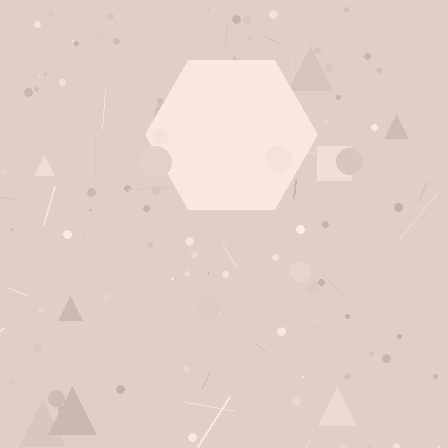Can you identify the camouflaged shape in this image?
The camouflaged shape is a hexagon.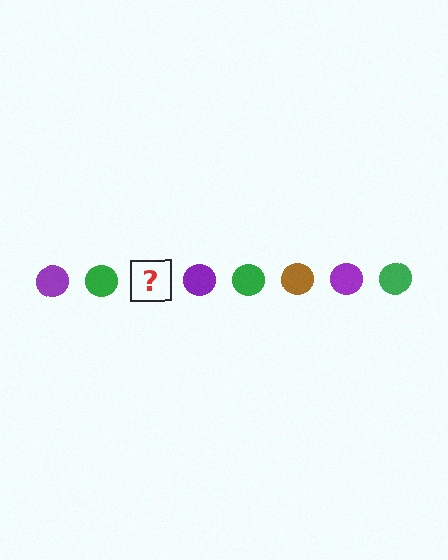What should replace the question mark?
The question mark should be replaced with a brown circle.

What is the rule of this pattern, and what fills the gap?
The rule is that the pattern cycles through purple, green, brown circles. The gap should be filled with a brown circle.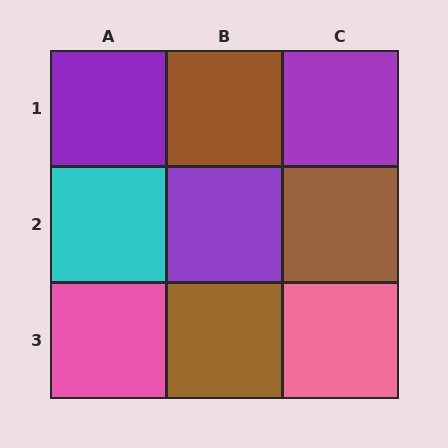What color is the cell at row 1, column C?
Purple.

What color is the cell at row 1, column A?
Purple.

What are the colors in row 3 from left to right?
Pink, brown, pink.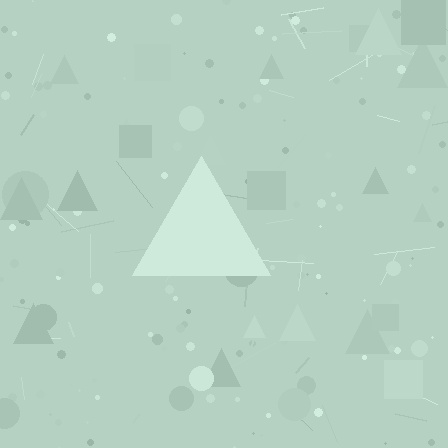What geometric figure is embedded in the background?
A triangle is embedded in the background.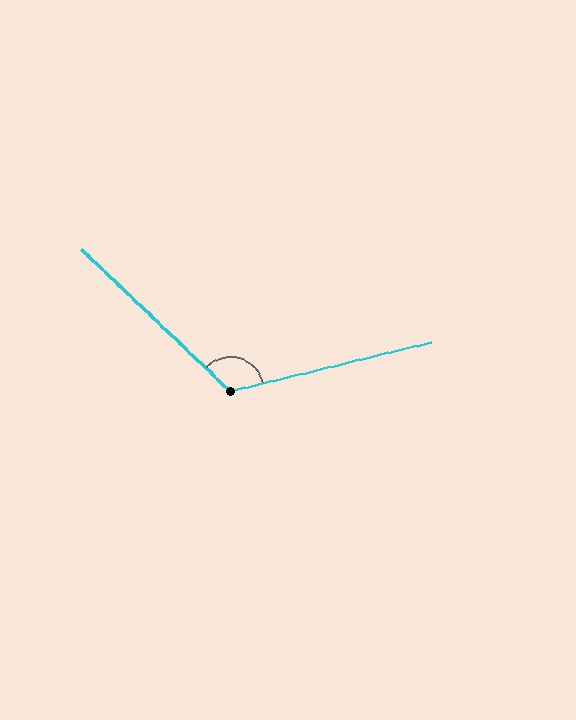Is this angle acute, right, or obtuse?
It is obtuse.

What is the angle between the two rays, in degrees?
Approximately 123 degrees.